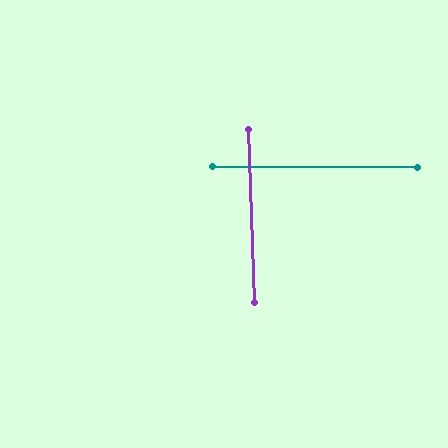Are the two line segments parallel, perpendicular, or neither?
Perpendicular — they meet at approximately 88°.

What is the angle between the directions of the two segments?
Approximately 88 degrees.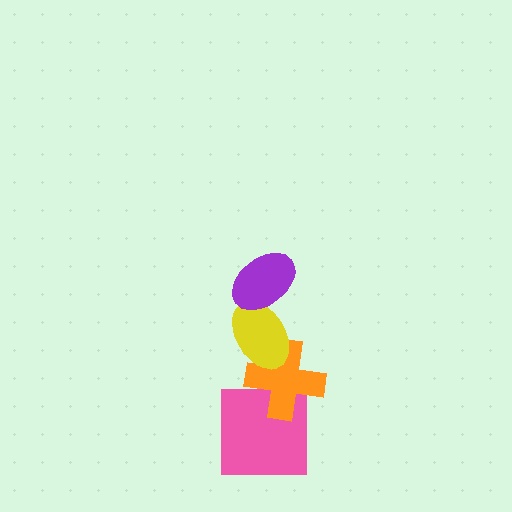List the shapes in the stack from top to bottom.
From top to bottom: the purple ellipse, the yellow ellipse, the orange cross, the pink square.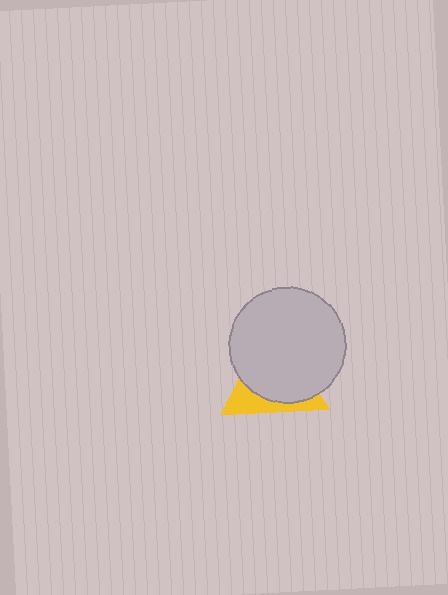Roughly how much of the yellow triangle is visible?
A small part of it is visible (roughly 31%).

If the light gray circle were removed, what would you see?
You would see the complete yellow triangle.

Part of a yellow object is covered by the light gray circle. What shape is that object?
It is a triangle.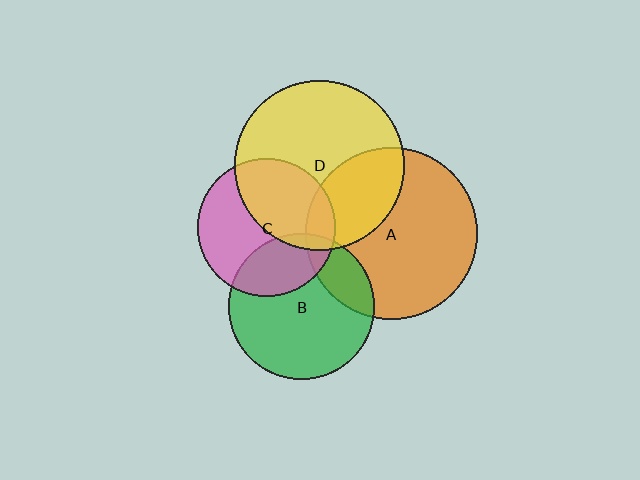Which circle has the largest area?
Circle A (orange).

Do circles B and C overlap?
Yes.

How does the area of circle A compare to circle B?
Approximately 1.4 times.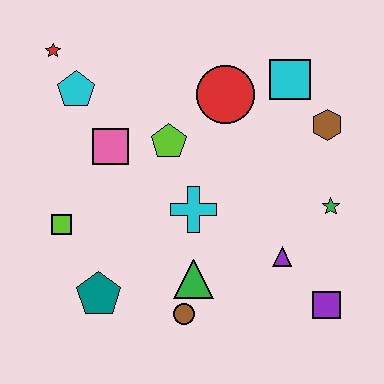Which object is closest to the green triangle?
The brown circle is closest to the green triangle.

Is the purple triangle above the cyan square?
No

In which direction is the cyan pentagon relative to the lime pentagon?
The cyan pentagon is to the left of the lime pentagon.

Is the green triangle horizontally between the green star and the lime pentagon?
Yes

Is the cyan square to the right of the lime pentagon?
Yes